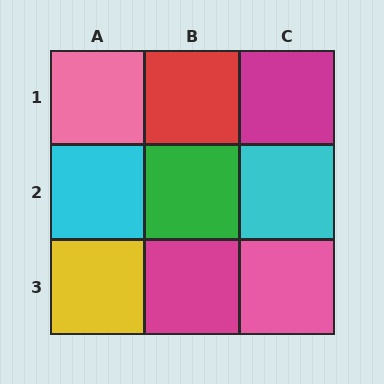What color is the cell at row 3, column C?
Pink.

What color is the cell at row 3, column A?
Yellow.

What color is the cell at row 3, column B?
Magenta.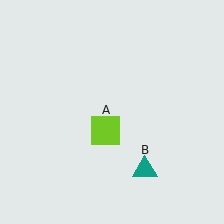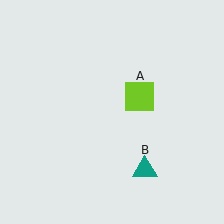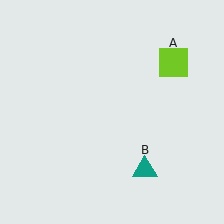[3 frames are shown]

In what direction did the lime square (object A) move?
The lime square (object A) moved up and to the right.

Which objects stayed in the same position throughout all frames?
Teal triangle (object B) remained stationary.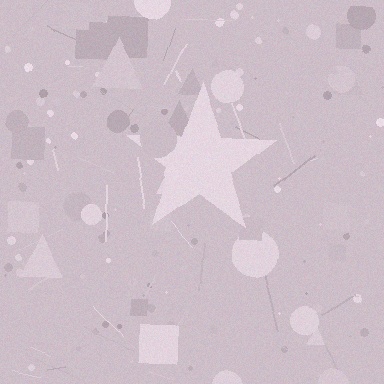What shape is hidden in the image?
A star is hidden in the image.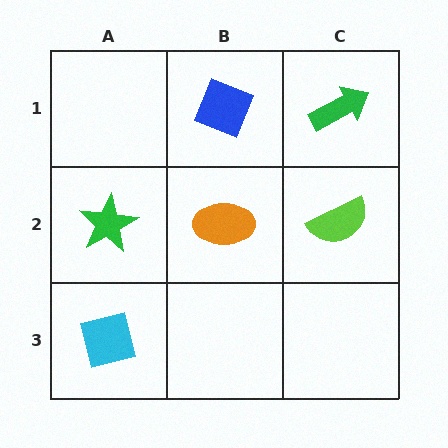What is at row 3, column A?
A cyan square.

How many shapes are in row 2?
3 shapes.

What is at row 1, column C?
A green arrow.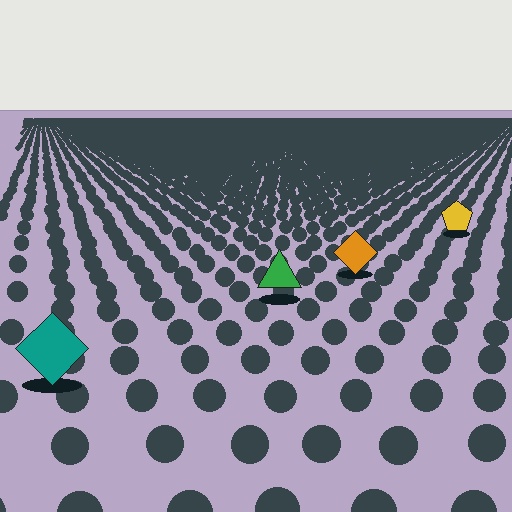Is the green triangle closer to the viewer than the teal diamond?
No. The teal diamond is closer — you can tell from the texture gradient: the ground texture is coarser near it.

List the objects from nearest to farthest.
From nearest to farthest: the teal diamond, the green triangle, the orange diamond, the yellow pentagon.